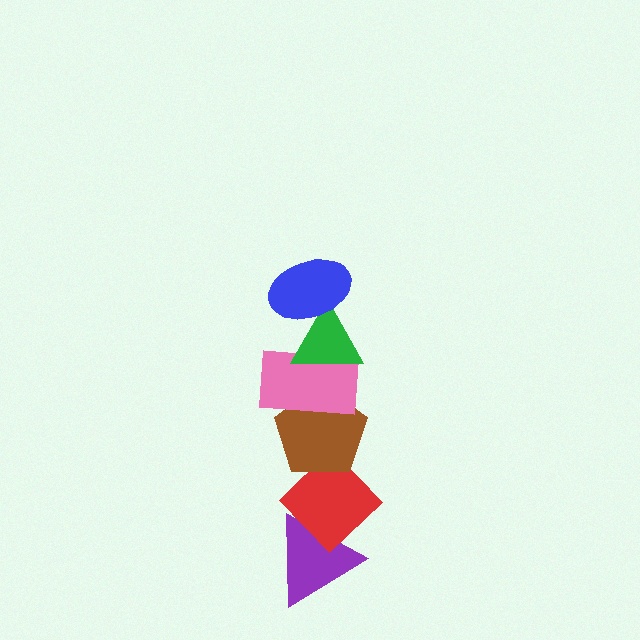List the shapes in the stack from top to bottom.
From top to bottom: the blue ellipse, the green triangle, the pink rectangle, the brown pentagon, the red diamond, the purple triangle.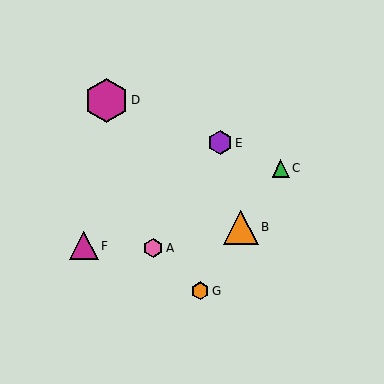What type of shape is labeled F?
Shape F is a magenta triangle.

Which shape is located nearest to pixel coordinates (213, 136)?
The purple hexagon (labeled E) at (220, 143) is nearest to that location.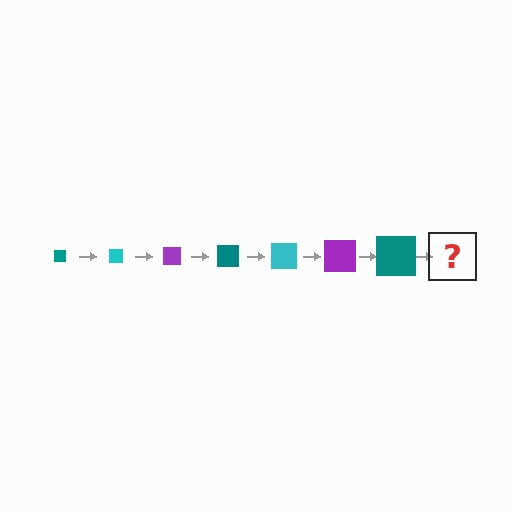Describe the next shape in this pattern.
It should be a cyan square, larger than the previous one.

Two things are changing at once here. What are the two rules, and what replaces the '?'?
The two rules are that the square grows larger each step and the color cycles through teal, cyan, and purple. The '?' should be a cyan square, larger than the previous one.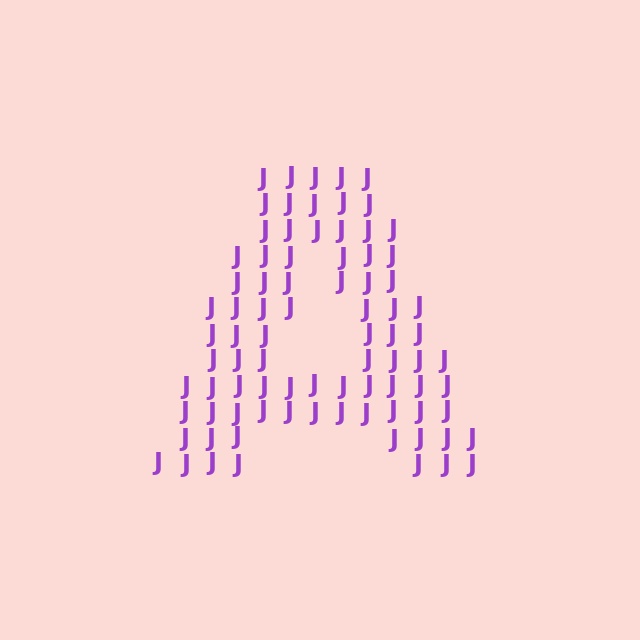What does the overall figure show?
The overall figure shows the letter A.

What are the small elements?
The small elements are letter J's.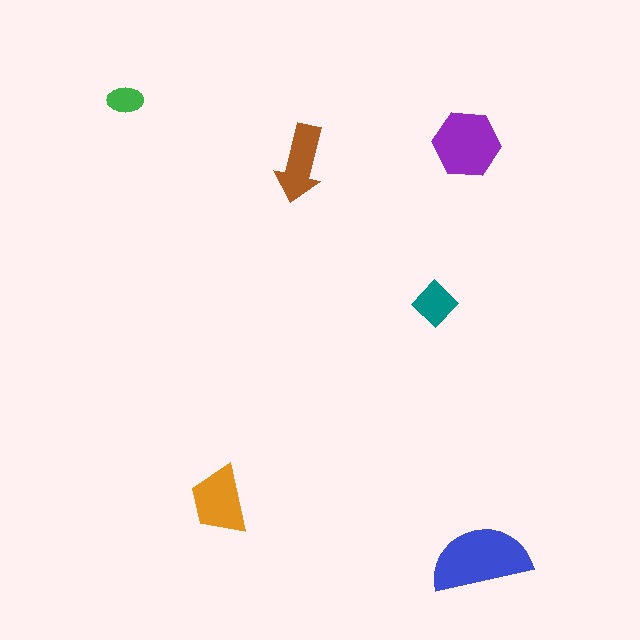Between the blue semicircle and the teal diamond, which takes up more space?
The blue semicircle.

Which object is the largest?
The blue semicircle.